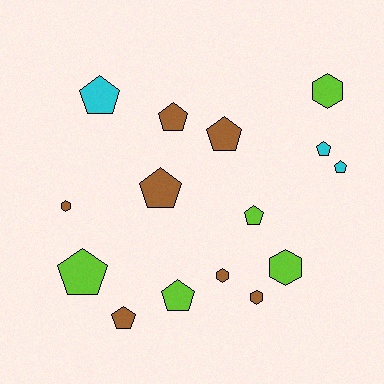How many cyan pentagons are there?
There are 3 cyan pentagons.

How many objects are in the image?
There are 15 objects.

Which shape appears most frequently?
Pentagon, with 10 objects.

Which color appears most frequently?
Brown, with 7 objects.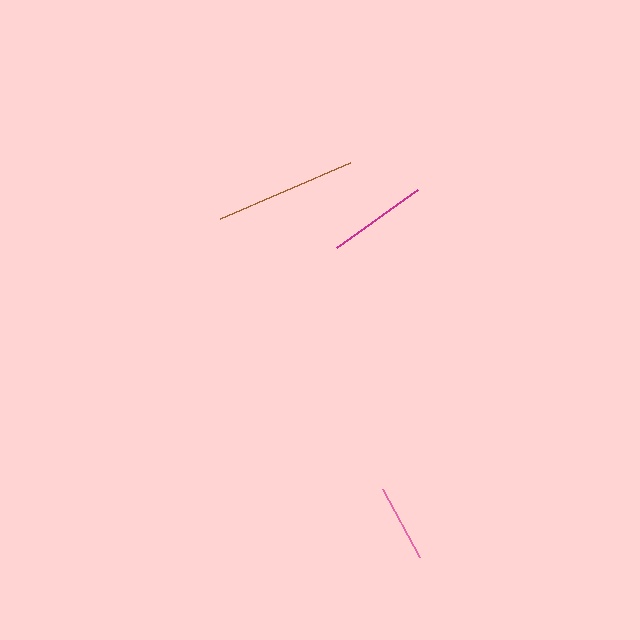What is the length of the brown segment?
The brown segment is approximately 141 pixels long.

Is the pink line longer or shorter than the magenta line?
The magenta line is longer than the pink line.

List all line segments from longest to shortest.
From longest to shortest: brown, magenta, pink.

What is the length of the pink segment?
The pink segment is approximately 78 pixels long.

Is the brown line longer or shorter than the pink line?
The brown line is longer than the pink line.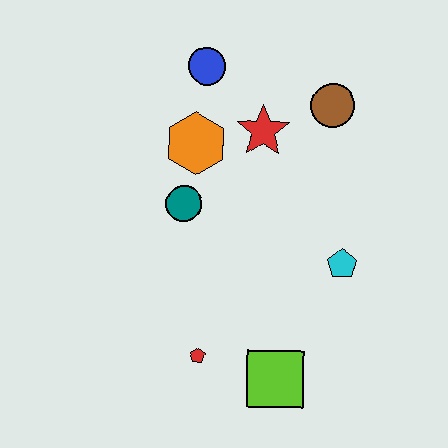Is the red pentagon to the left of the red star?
Yes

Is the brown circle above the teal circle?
Yes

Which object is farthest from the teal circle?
The lime square is farthest from the teal circle.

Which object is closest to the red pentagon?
The lime square is closest to the red pentagon.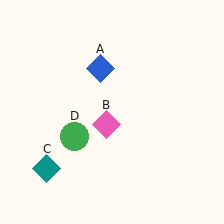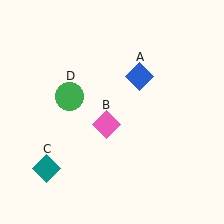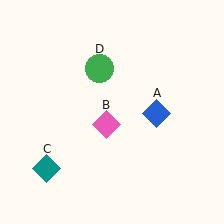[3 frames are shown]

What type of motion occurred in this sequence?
The blue diamond (object A), green circle (object D) rotated clockwise around the center of the scene.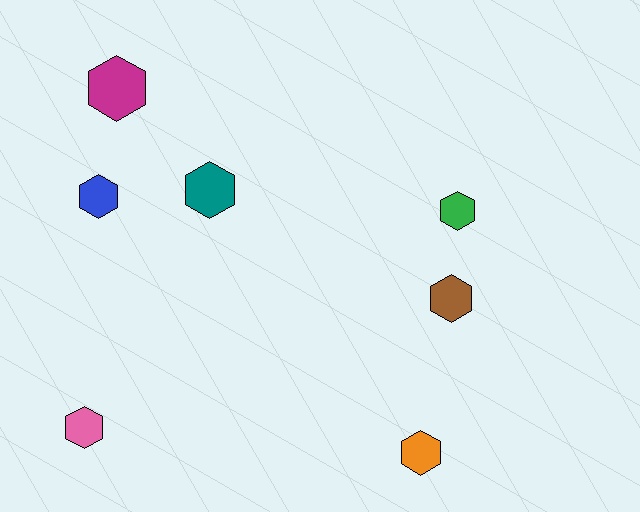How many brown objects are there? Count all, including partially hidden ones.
There is 1 brown object.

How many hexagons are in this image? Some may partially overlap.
There are 7 hexagons.